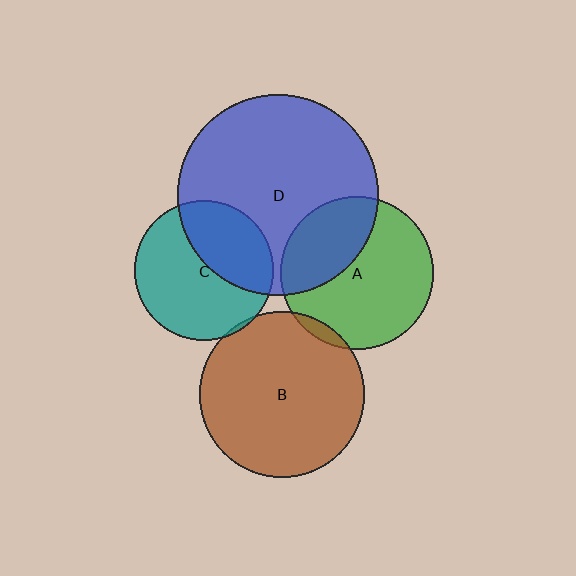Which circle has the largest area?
Circle D (blue).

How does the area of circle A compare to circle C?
Approximately 1.2 times.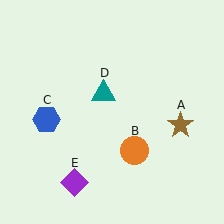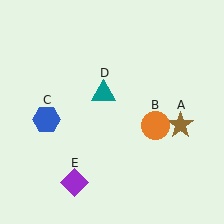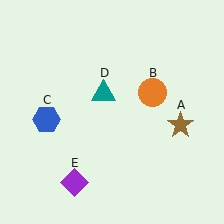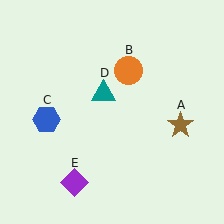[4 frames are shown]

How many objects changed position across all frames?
1 object changed position: orange circle (object B).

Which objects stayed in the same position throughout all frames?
Brown star (object A) and blue hexagon (object C) and teal triangle (object D) and purple diamond (object E) remained stationary.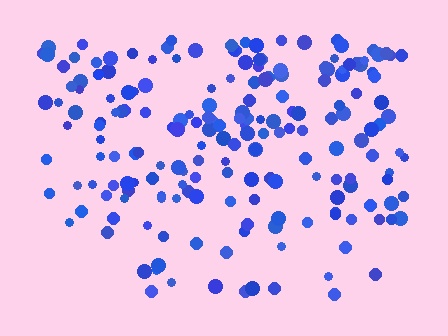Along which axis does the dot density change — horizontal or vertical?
Vertical.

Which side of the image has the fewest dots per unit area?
The bottom.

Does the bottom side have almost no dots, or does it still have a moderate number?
Still a moderate number, just noticeably fewer than the top.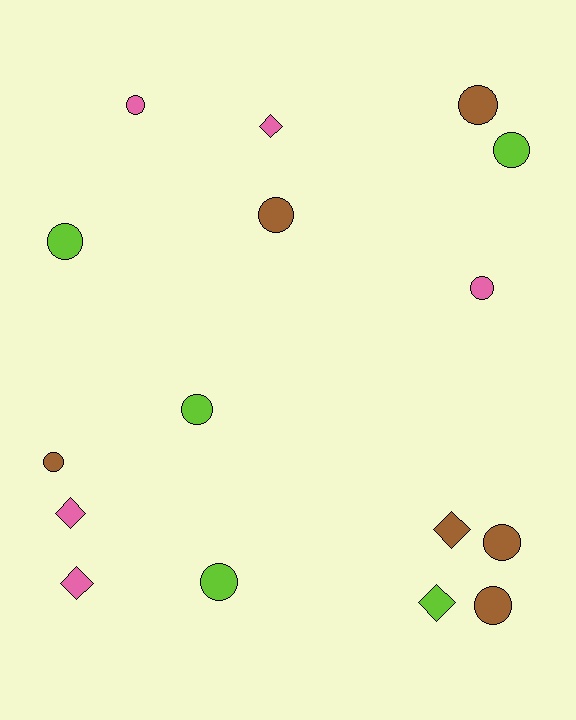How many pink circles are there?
There are 2 pink circles.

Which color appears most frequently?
Brown, with 6 objects.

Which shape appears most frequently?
Circle, with 11 objects.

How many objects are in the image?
There are 16 objects.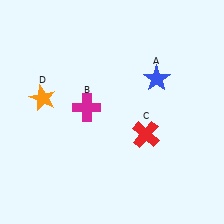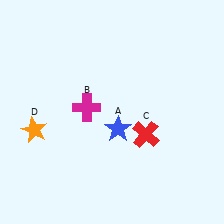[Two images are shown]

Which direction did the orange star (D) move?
The orange star (D) moved down.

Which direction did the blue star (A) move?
The blue star (A) moved down.